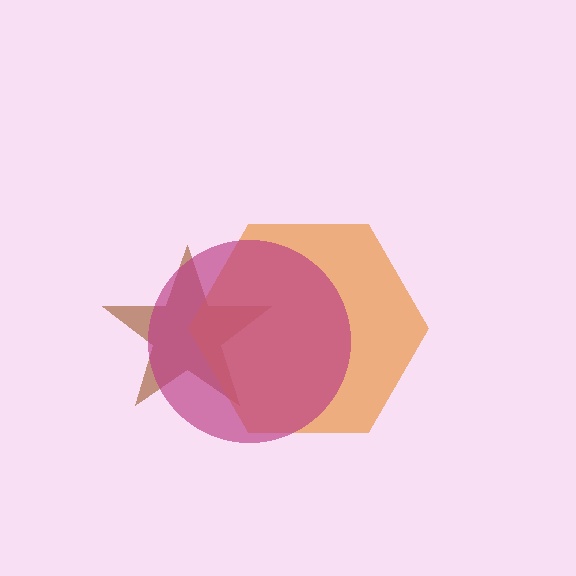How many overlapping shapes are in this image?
There are 3 overlapping shapes in the image.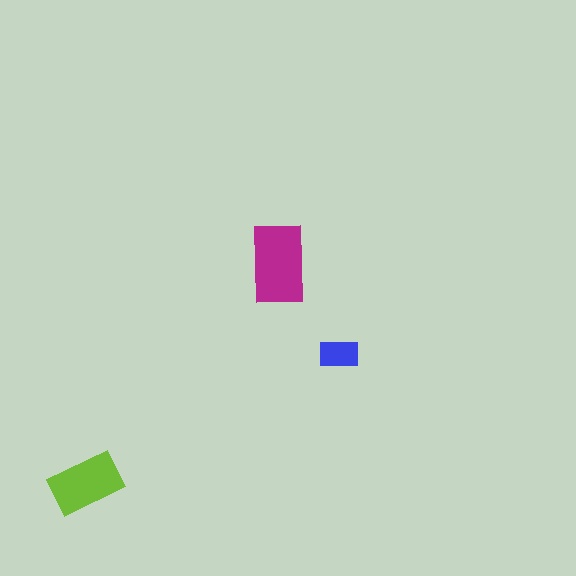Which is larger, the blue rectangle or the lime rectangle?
The lime one.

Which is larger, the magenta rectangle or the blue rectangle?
The magenta one.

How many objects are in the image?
There are 3 objects in the image.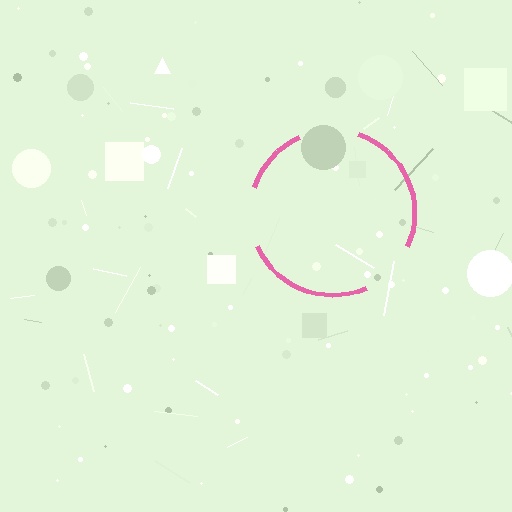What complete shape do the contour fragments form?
The contour fragments form a circle.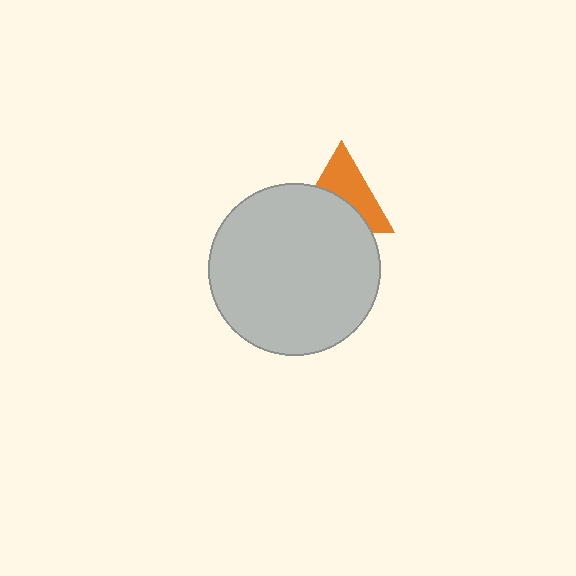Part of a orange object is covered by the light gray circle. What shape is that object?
It is a triangle.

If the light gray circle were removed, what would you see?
You would see the complete orange triangle.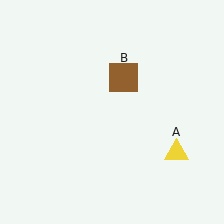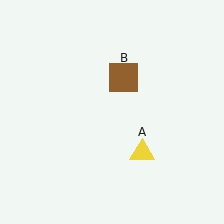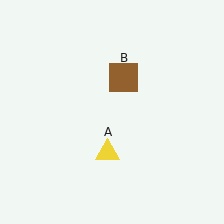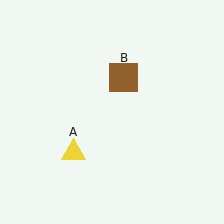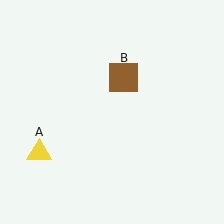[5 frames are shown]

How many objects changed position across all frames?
1 object changed position: yellow triangle (object A).